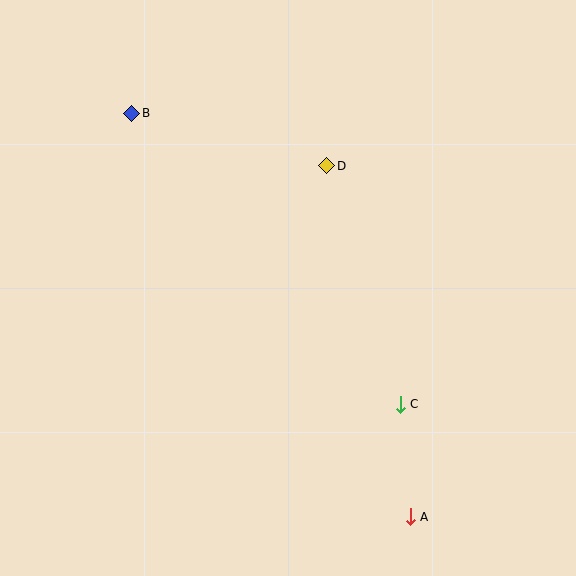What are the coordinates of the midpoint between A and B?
The midpoint between A and B is at (271, 315).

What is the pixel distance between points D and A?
The distance between D and A is 361 pixels.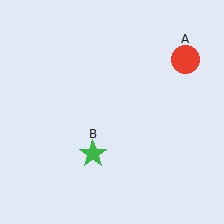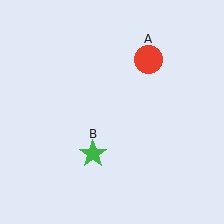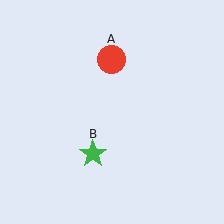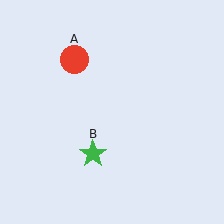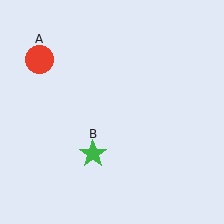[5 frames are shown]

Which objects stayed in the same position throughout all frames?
Green star (object B) remained stationary.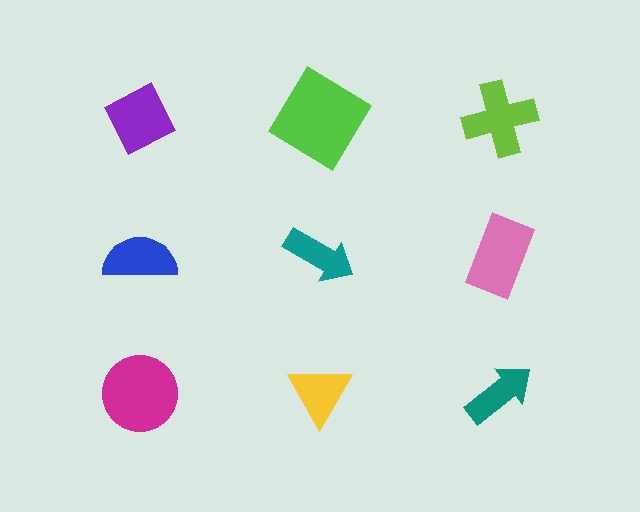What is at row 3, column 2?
A yellow triangle.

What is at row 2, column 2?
A teal arrow.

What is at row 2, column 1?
A blue semicircle.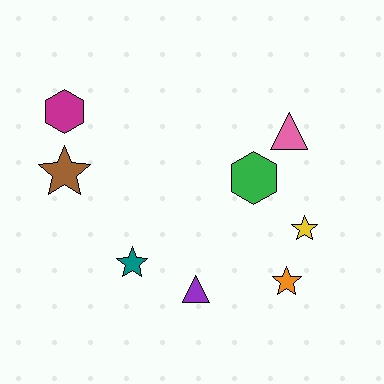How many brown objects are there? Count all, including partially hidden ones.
There is 1 brown object.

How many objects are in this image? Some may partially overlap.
There are 8 objects.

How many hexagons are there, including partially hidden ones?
There are 2 hexagons.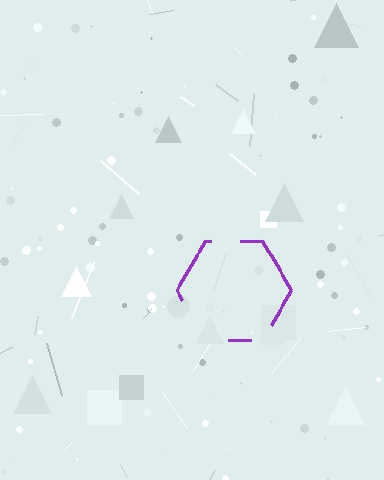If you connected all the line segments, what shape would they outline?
They would outline a hexagon.